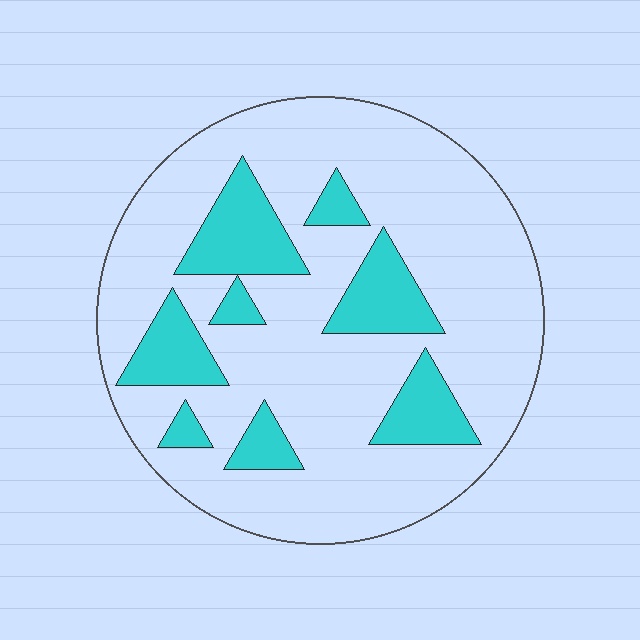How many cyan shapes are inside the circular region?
8.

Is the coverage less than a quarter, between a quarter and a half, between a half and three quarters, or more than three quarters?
Less than a quarter.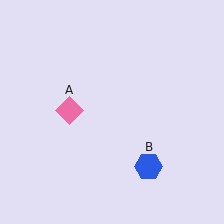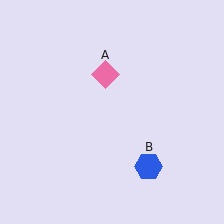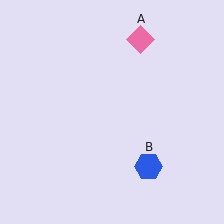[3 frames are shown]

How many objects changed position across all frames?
1 object changed position: pink diamond (object A).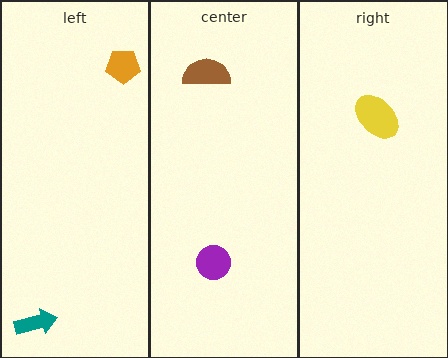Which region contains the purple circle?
The center region.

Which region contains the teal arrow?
The left region.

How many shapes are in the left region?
2.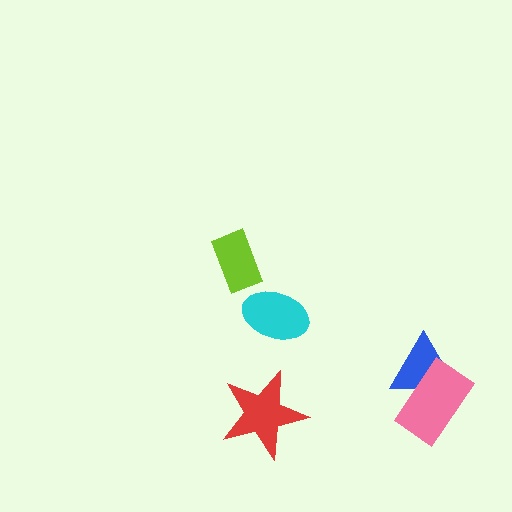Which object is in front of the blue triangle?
The pink rectangle is in front of the blue triangle.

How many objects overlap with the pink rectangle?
1 object overlaps with the pink rectangle.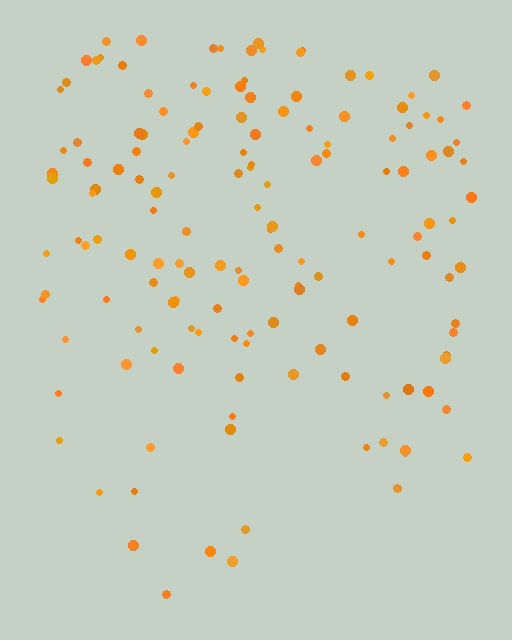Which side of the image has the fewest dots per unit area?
The bottom.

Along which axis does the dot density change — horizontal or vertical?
Vertical.